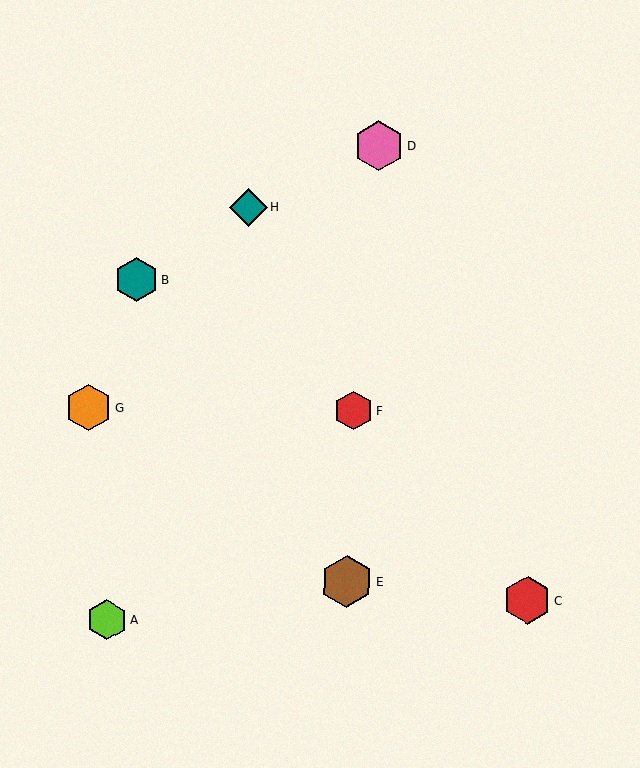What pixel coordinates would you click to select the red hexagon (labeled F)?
Click at (354, 411) to select the red hexagon F.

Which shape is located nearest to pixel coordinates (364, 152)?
The pink hexagon (labeled D) at (378, 146) is nearest to that location.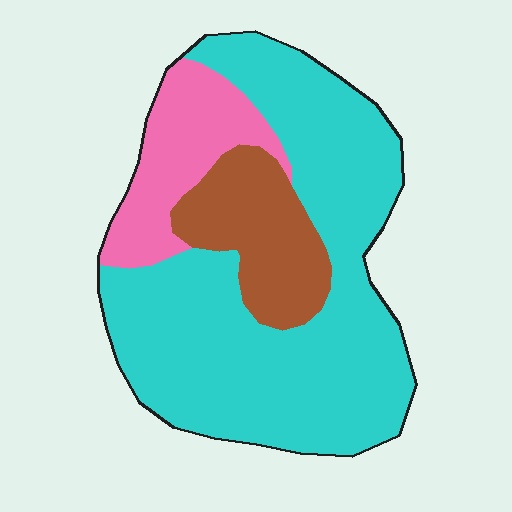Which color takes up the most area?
Cyan, at roughly 65%.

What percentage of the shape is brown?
Brown covers roughly 15% of the shape.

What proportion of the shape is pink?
Pink covers around 15% of the shape.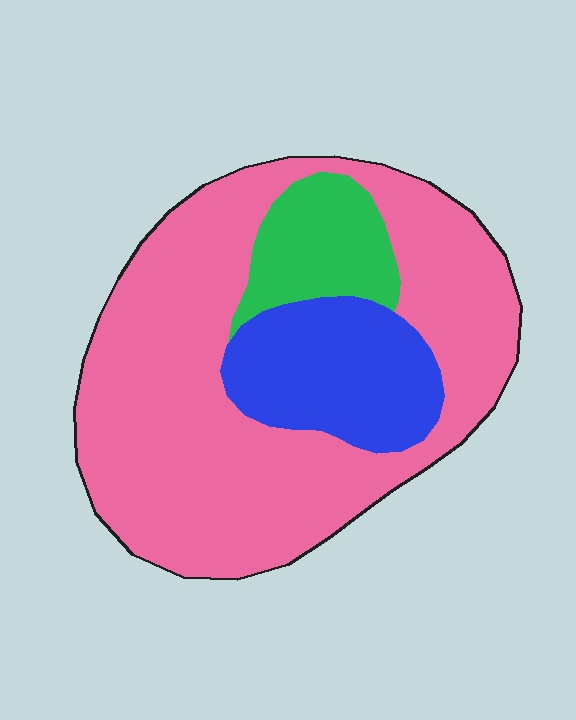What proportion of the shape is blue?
Blue covers 19% of the shape.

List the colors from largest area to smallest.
From largest to smallest: pink, blue, green.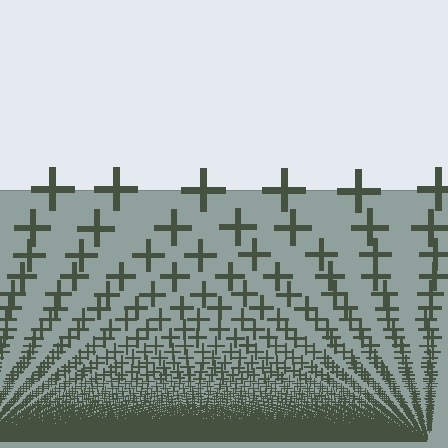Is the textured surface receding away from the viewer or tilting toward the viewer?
The surface appears to tilt toward the viewer. Texture elements get larger and sparser toward the top.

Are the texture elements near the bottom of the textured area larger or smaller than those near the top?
Smaller. The gradient is inverted — elements near the bottom are smaller and denser.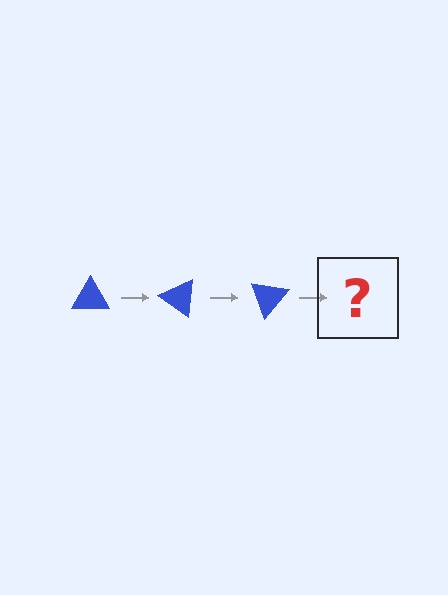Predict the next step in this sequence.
The next step is a blue triangle rotated 105 degrees.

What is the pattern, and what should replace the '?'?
The pattern is that the triangle rotates 35 degrees each step. The '?' should be a blue triangle rotated 105 degrees.